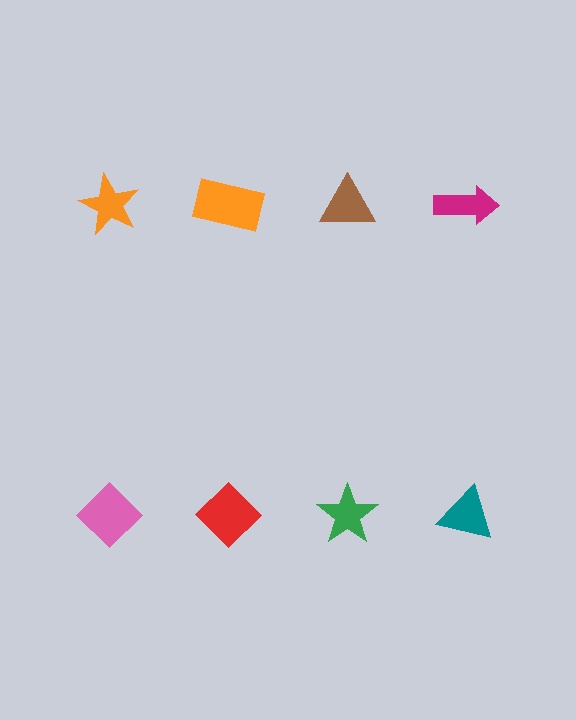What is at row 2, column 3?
A green star.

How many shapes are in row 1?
4 shapes.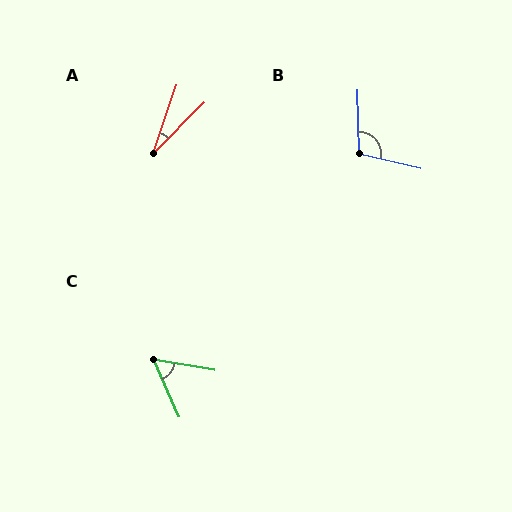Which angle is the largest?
B, at approximately 104 degrees.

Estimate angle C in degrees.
Approximately 57 degrees.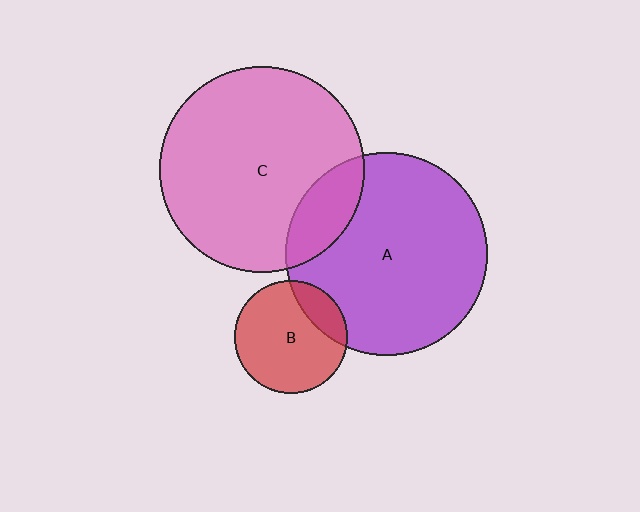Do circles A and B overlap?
Yes.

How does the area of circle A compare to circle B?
Approximately 3.2 times.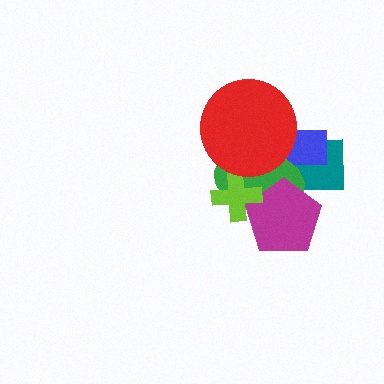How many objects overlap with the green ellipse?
5 objects overlap with the green ellipse.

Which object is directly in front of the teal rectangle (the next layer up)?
The blue rectangle is directly in front of the teal rectangle.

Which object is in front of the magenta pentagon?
The lime cross is in front of the magenta pentagon.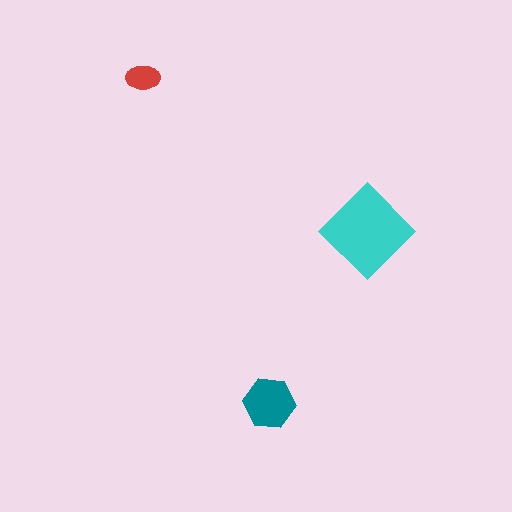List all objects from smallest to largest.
The red ellipse, the teal hexagon, the cyan diamond.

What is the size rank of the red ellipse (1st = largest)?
3rd.